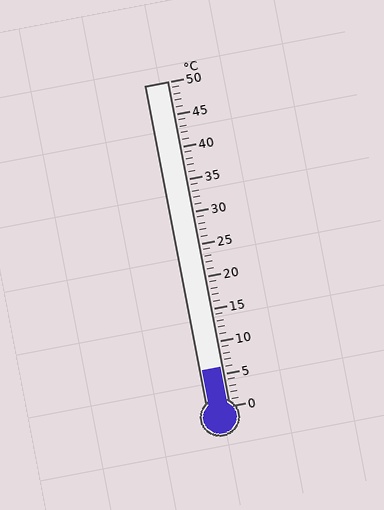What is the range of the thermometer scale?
The thermometer scale ranges from 0°C to 50°C.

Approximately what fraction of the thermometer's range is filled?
The thermometer is filled to approximately 10% of its range.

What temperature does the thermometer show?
The thermometer shows approximately 6°C.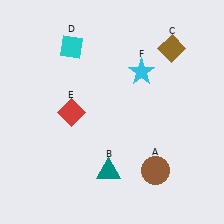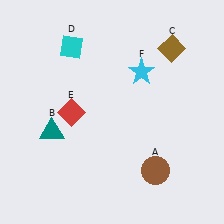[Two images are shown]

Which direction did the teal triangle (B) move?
The teal triangle (B) moved left.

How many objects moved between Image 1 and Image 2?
1 object moved between the two images.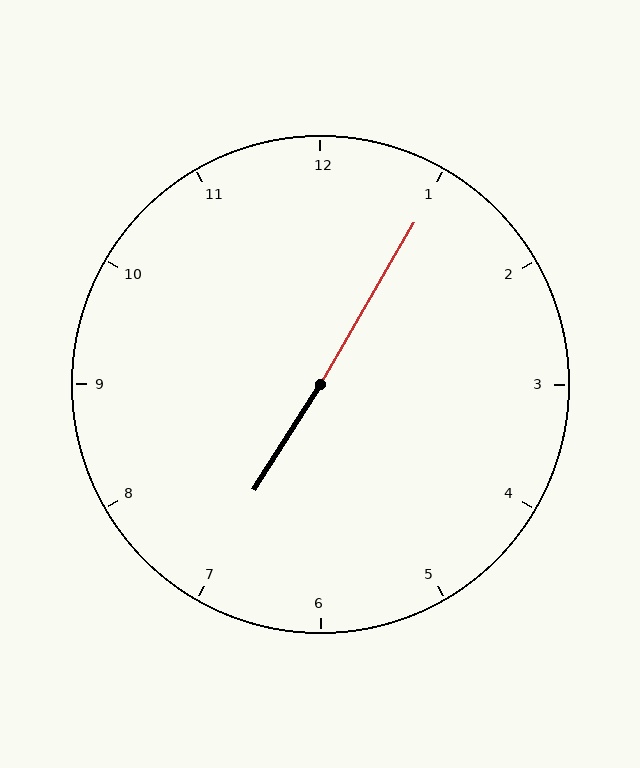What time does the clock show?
7:05.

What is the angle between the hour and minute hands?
Approximately 178 degrees.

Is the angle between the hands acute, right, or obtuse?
It is obtuse.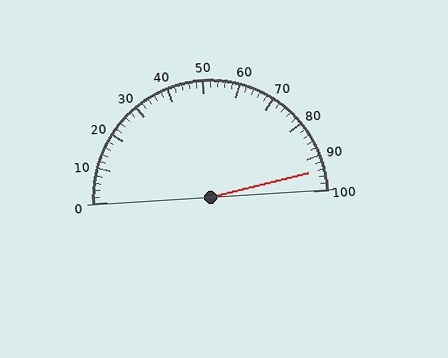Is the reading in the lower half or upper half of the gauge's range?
The reading is in the upper half of the range (0 to 100).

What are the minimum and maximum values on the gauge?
The gauge ranges from 0 to 100.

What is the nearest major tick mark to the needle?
The nearest major tick mark is 90.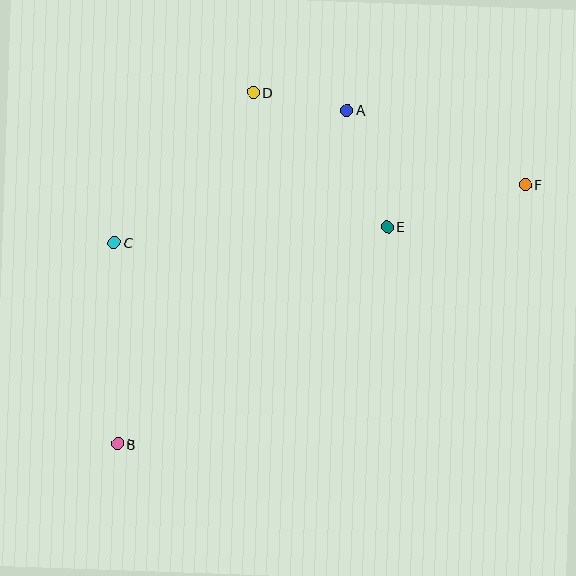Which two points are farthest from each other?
Points B and F are farthest from each other.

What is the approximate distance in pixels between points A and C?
The distance between A and C is approximately 268 pixels.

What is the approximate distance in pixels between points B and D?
The distance between B and D is approximately 377 pixels.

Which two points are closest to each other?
Points A and D are closest to each other.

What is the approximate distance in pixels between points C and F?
The distance between C and F is approximately 415 pixels.